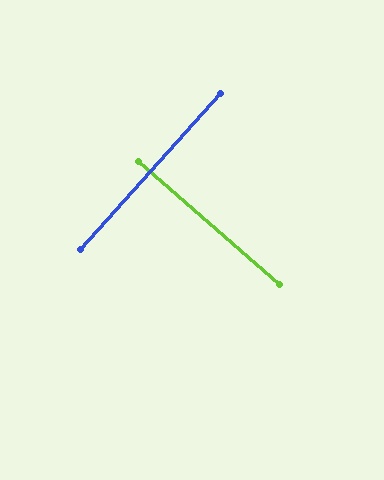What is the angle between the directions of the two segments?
Approximately 89 degrees.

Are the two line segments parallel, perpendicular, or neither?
Perpendicular — they meet at approximately 89°.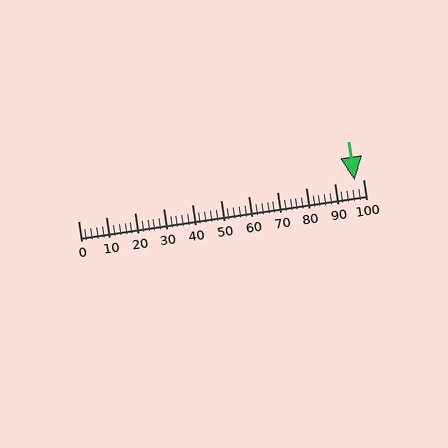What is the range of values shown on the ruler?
The ruler shows values from 0 to 100.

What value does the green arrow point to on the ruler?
The green arrow points to approximately 97.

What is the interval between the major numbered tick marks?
The major tick marks are spaced 10 units apart.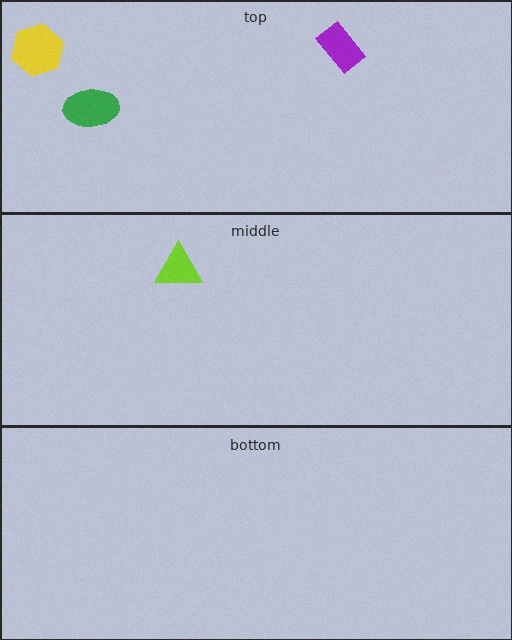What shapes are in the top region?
The purple rectangle, the yellow hexagon, the green ellipse.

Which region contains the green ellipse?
The top region.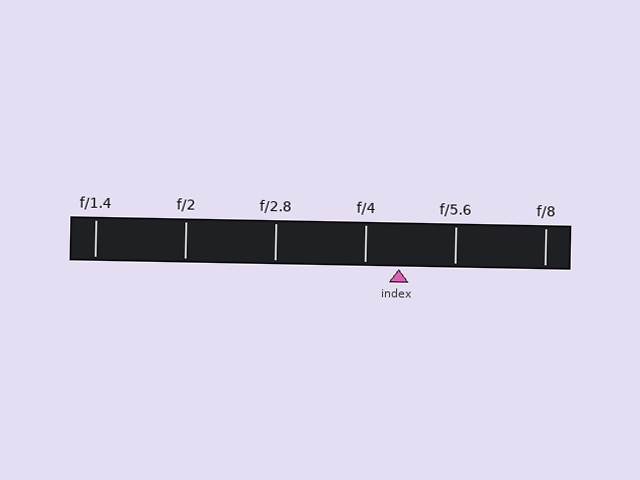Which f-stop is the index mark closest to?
The index mark is closest to f/4.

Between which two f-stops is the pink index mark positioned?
The index mark is between f/4 and f/5.6.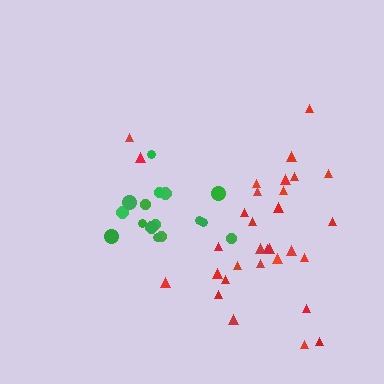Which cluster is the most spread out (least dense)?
Red.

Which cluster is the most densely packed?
Green.